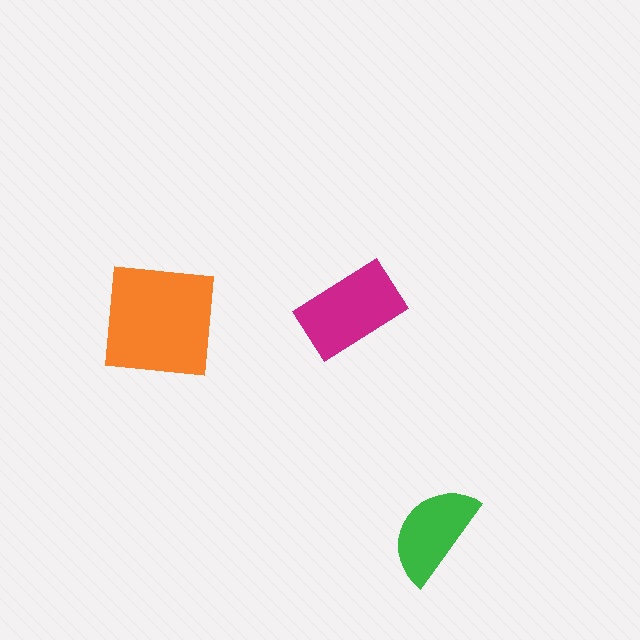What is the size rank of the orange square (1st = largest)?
1st.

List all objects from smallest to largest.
The green semicircle, the magenta rectangle, the orange square.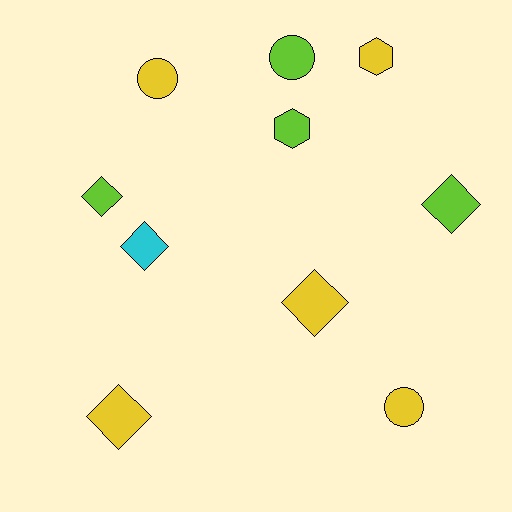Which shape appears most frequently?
Diamond, with 5 objects.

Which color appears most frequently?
Yellow, with 5 objects.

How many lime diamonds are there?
There are 2 lime diamonds.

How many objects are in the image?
There are 10 objects.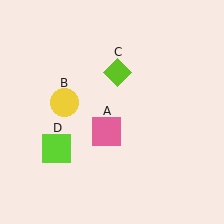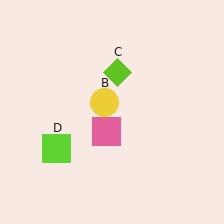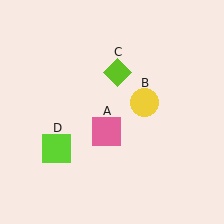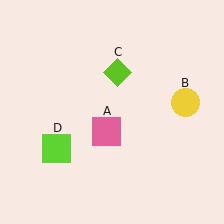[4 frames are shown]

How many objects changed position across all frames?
1 object changed position: yellow circle (object B).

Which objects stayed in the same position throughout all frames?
Pink square (object A) and lime diamond (object C) and lime square (object D) remained stationary.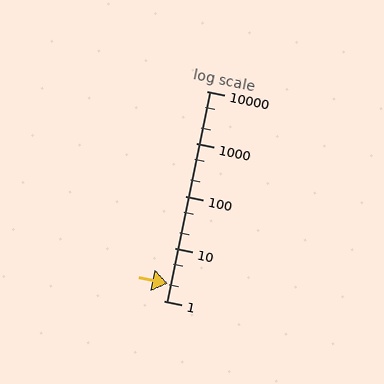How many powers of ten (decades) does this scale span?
The scale spans 4 decades, from 1 to 10000.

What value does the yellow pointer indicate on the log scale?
The pointer indicates approximately 2.1.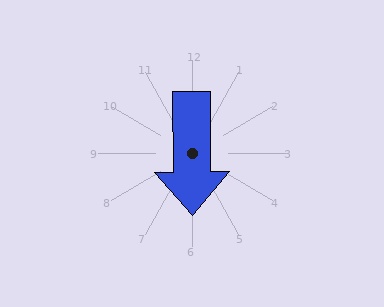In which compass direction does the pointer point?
South.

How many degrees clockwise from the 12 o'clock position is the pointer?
Approximately 180 degrees.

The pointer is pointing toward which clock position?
Roughly 6 o'clock.